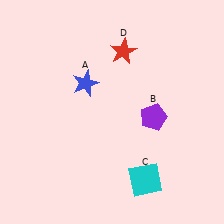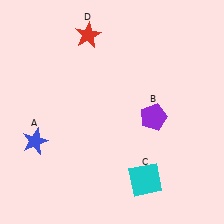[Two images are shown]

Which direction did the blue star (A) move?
The blue star (A) moved down.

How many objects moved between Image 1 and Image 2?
2 objects moved between the two images.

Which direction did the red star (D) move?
The red star (D) moved left.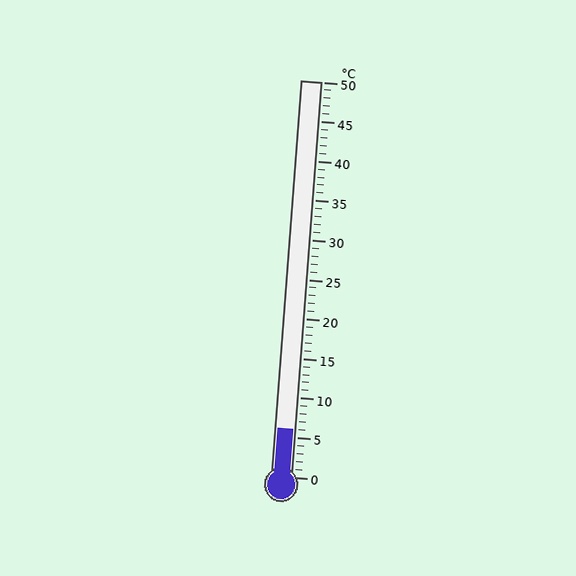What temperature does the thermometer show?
The thermometer shows approximately 6°C.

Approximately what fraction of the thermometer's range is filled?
The thermometer is filled to approximately 10% of its range.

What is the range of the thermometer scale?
The thermometer scale ranges from 0°C to 50°C.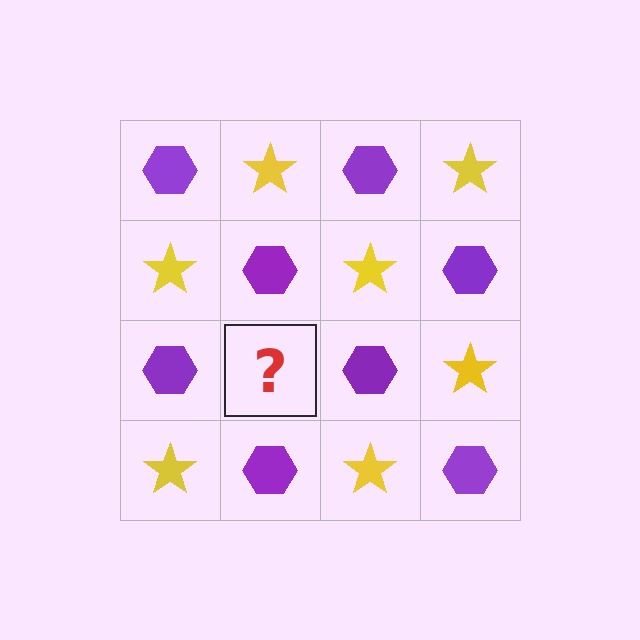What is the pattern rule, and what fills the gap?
The rule is that it alternates purple hexagon and yellow star in a checkerboard pattern. The gap should be filled with a yellow star.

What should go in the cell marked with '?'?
The missing cell should contain a yellow star.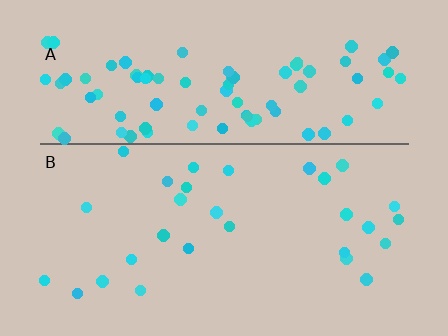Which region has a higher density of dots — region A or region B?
A (the top).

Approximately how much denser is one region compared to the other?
Approximately 3.1× — region A over region B.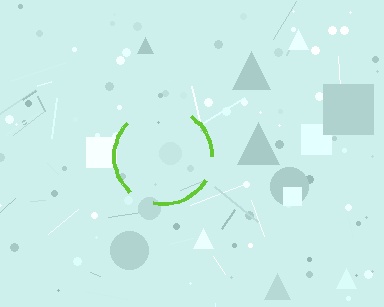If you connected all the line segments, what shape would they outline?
They would outline a circle.